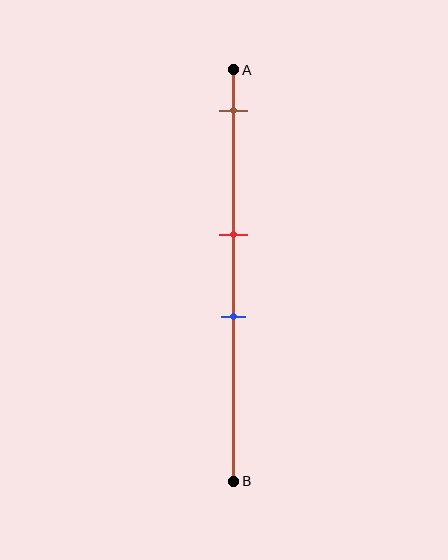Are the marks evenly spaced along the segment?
No, the marks are not evenly spaced.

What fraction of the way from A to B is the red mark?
The red mark is approximately 40% (0.4) of the way from A to B.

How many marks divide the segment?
There are 3 marks dividing the segment.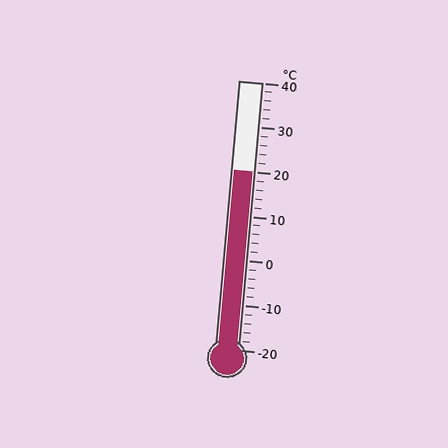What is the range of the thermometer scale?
The thermometer scale ranges from -20°C to 40°C.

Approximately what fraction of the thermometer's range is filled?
The thermometer is filled to approximately 65% of its range.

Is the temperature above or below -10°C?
The temperature is above -10°C.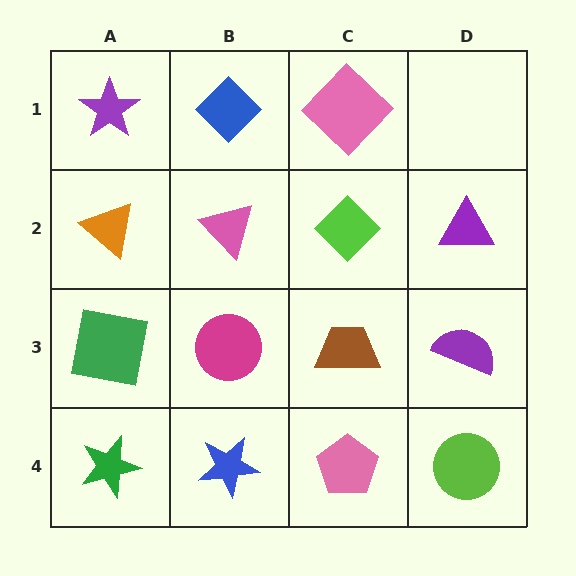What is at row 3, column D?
A purple semicircle.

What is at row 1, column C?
A pink diamond.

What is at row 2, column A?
An orange triangle.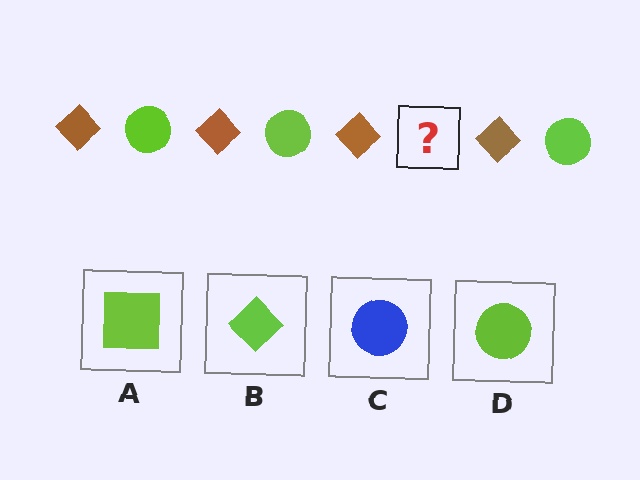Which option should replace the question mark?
Option D.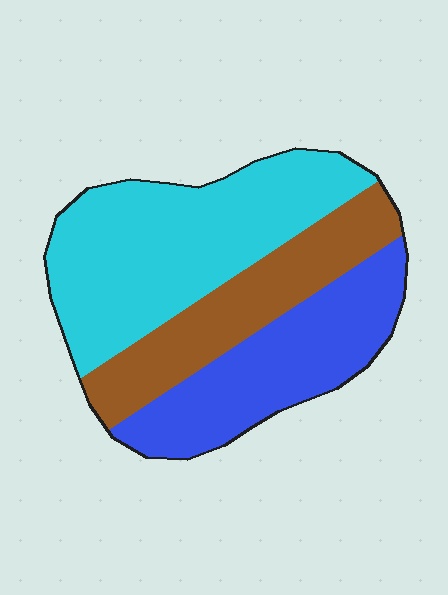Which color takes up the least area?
Brown, at roughly 25%.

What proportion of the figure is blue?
Blue takes up between a quarter and a half of the figure.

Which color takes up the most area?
Cyan, at roughly 45%.